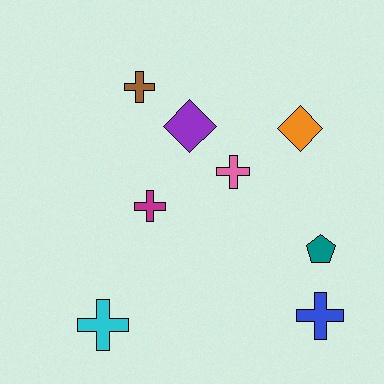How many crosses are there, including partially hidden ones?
There are 5 crosses.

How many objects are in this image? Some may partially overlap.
There are 8 objects.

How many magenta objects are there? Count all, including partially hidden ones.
There is 1 magenta object.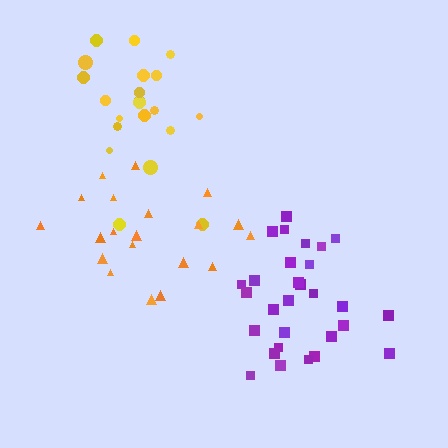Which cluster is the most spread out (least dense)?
Yellow.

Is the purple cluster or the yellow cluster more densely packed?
Purple.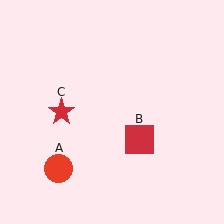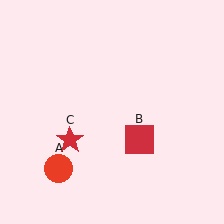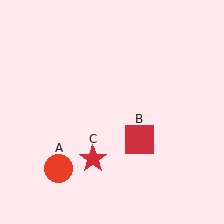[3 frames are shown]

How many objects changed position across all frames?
1 object changed position: red star (object C).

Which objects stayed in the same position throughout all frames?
Red circle (object A) and red square (object B) remained stationary.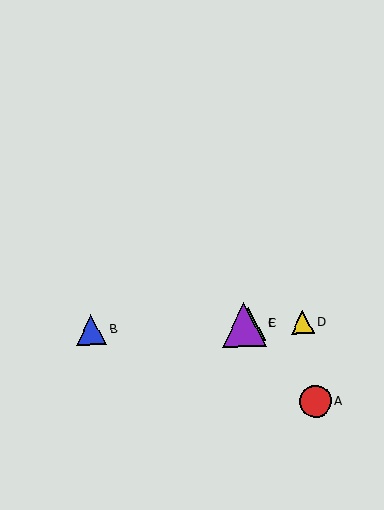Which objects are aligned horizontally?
Objects B, C, D, E are aligned horizontally.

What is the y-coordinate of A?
Object A is at y≈402.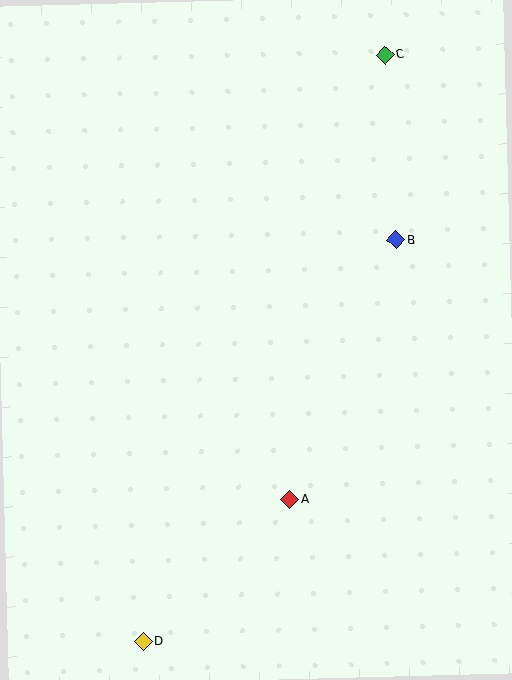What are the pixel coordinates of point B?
Point B is at (396, 240).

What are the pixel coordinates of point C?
Point C is at (385, 55).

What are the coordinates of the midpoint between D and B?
The midpoint between D and B is at (270, 441).